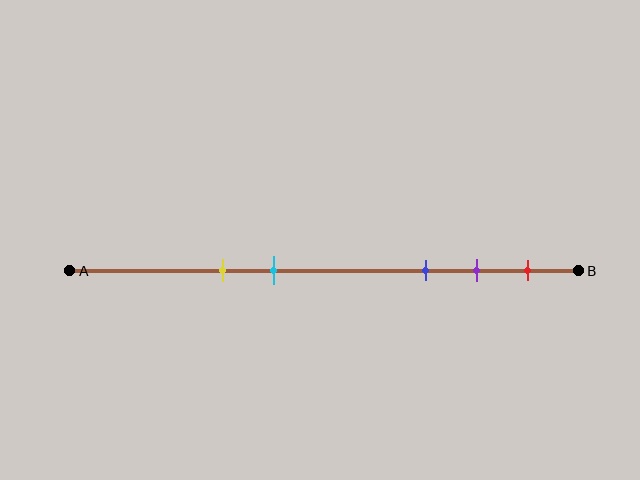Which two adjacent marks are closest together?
The purple and red marks are the closest adjacent pair.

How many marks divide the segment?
There are 5 marks dividing the segment.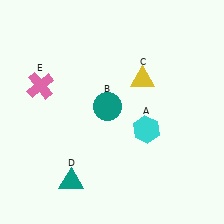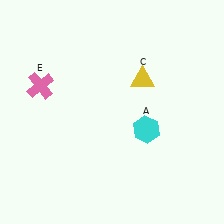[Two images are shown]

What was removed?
The teal circle (B), the teal triangle (D) were removed in Image 2.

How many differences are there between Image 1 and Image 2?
There are 2 differences between the two images.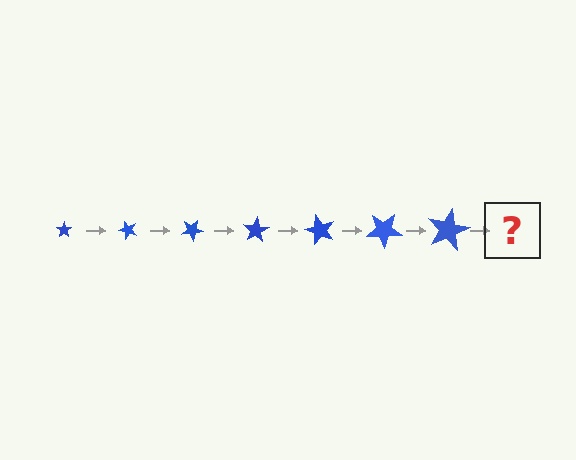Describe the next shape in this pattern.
It should be a star, larger than the previous one and rotated 350 degrees from the start.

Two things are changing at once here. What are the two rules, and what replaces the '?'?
The two rules are that the star grows larger each step and it rotates 50 degrees each step. The '?' should be a star, larger than the previous one and rotated 350 degrees from the start.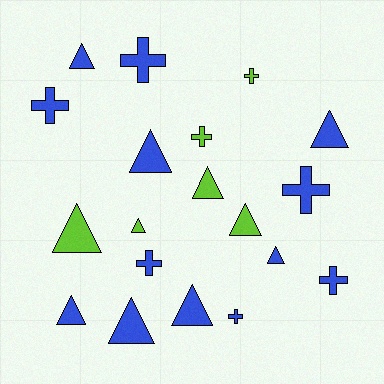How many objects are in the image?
There are 19 objects.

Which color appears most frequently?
Blue, with 13 objects.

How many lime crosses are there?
There are 2 lime crosses.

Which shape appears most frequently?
Triangle, with 11 objects.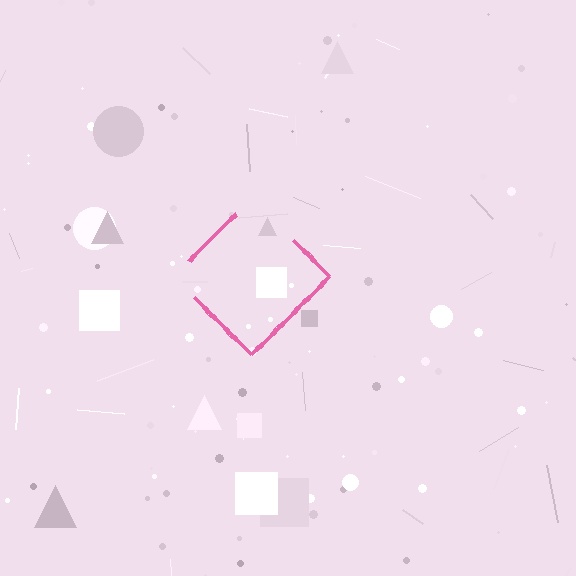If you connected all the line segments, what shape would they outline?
They would outline a diamond.